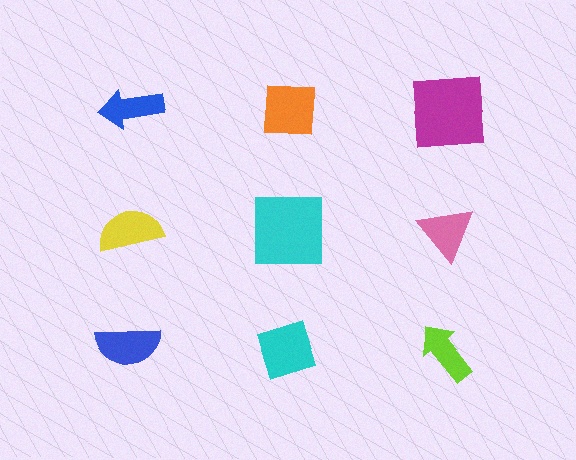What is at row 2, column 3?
A pink triangle.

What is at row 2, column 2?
A cyan square.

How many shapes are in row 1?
3 shapes.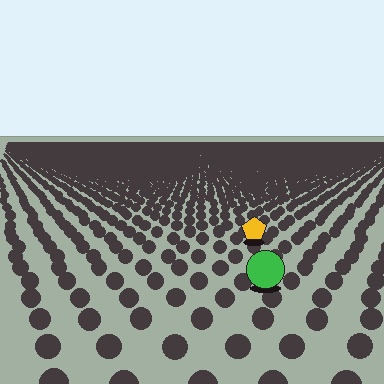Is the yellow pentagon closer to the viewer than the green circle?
No. The green circle is closer — you can tell from the texture gradient: the ground texture is coarser near it.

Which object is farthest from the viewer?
The yellow pentagon is farthest from the viewer. It appears smaller and the ground texture around it is denser.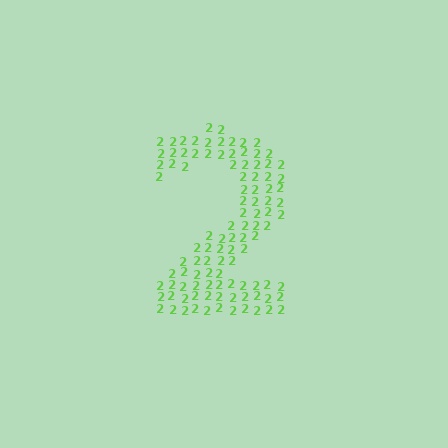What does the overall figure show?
The overall figure shows the digit 2.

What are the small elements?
The small elements are digit 2's.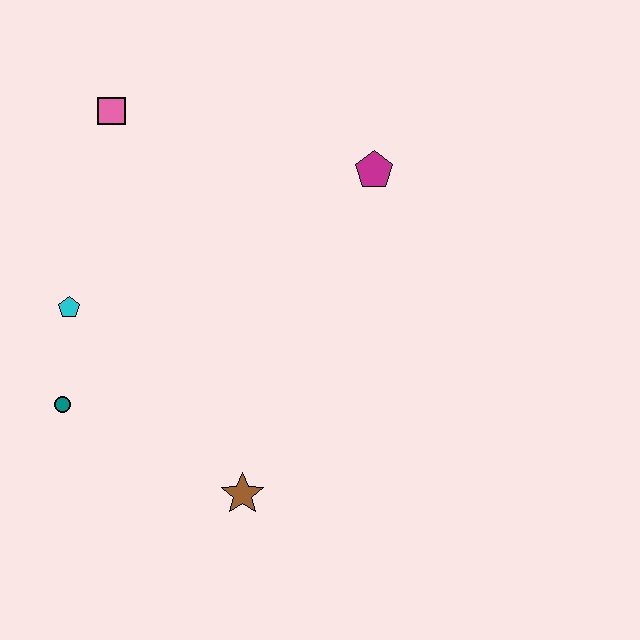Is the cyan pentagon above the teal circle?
Yes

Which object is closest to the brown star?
The teal circle is closest to the brown star.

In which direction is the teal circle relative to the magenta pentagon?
The teal circle is to the left of the magenta pentagon.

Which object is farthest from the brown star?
The pink square is farthest from the brown star.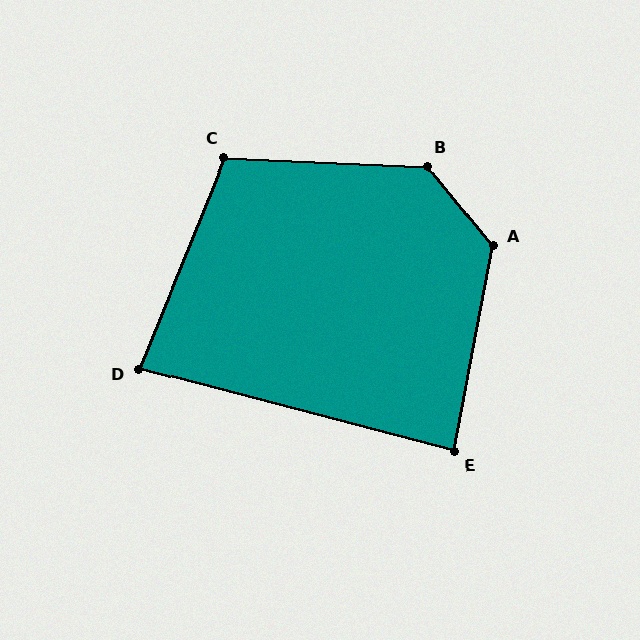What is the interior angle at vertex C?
Approximately 110 degrees (obtuse).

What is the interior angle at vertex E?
Approximately 86 degrees (approximately right).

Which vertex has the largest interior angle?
B, at approximately 131 degrees.